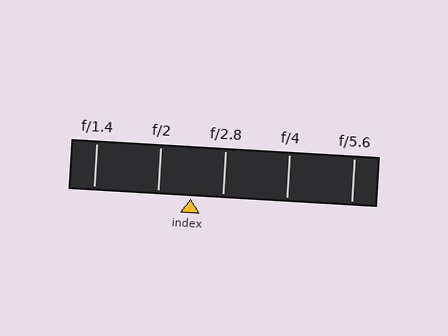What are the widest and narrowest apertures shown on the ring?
The widest aperture shown is f/1.4 and the narrowest is f/5.6.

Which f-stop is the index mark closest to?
The index mark is closest to f/2.8.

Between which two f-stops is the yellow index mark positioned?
The index mark is between f/2 and f/2.8.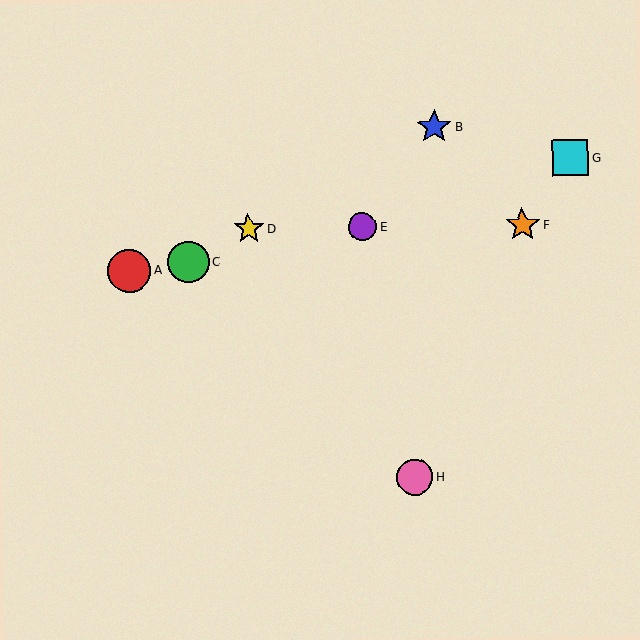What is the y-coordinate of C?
Object C is at y≈262.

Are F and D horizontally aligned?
Yes, both are at y≈225.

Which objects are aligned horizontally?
Objects D, E, F are aligned horizontally.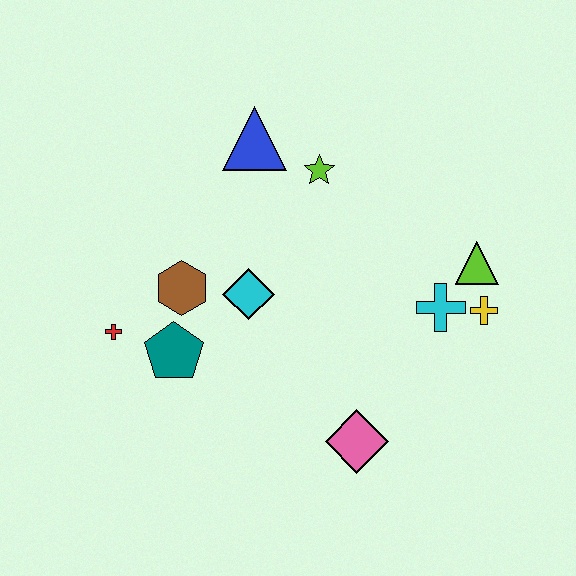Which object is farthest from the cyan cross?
The red cross is farthest from the cyan cross.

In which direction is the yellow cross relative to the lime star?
The yellow cross is to the right of the lime star.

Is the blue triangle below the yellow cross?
No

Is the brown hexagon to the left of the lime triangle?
Yes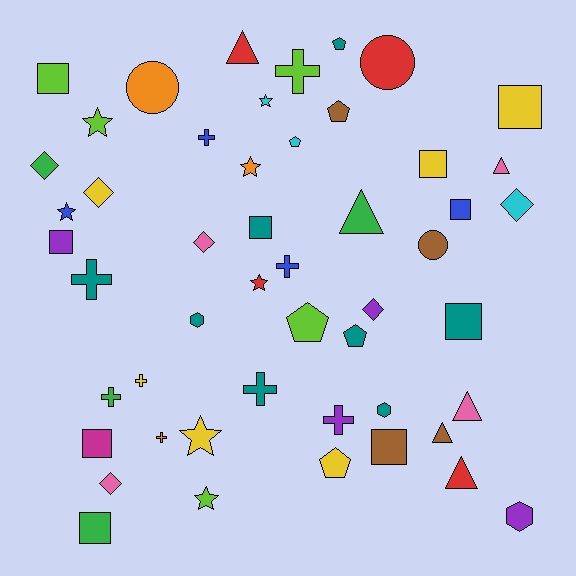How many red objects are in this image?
There are 4 red objects.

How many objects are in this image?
There are 50 objects.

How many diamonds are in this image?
There are 6 diamonds.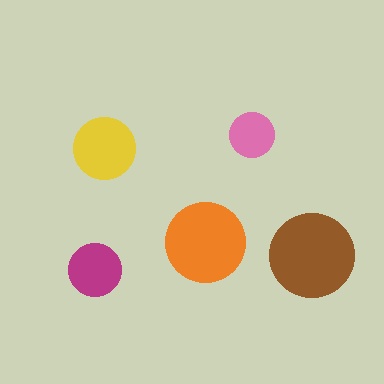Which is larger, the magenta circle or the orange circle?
The orange one.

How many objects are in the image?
There are 5 objects in the image.